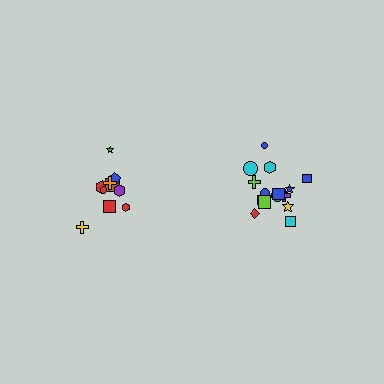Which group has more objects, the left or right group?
The right group.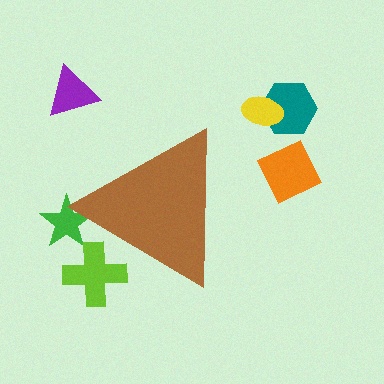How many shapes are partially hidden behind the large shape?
2 shapes are partially hidden.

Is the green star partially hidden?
Yes, the green star is partially hidden behind the brown triangle.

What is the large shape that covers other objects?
A brown triangle.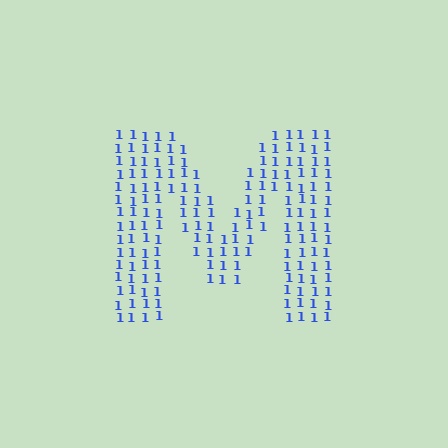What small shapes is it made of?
It is made of small digit 1's.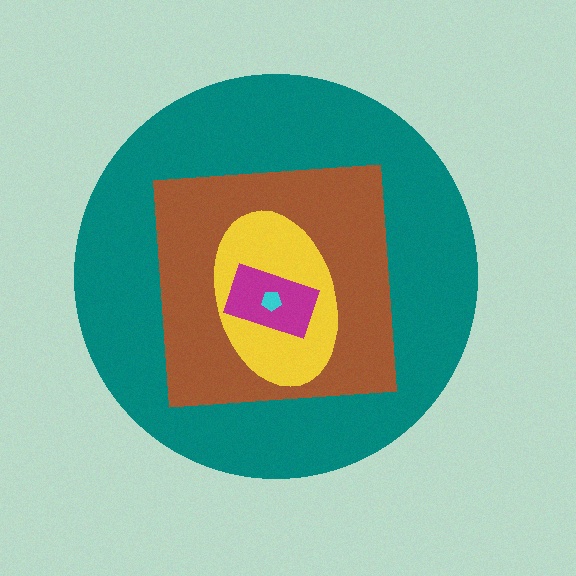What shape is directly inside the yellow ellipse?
The magenta rectangle.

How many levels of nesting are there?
5.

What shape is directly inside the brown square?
The yellow ellipse.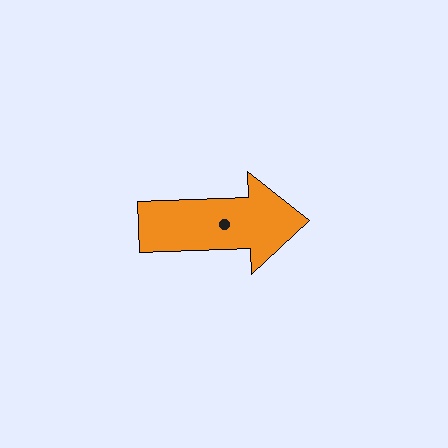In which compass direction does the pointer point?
East.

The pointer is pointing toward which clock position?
Roughly 3 o'clock.